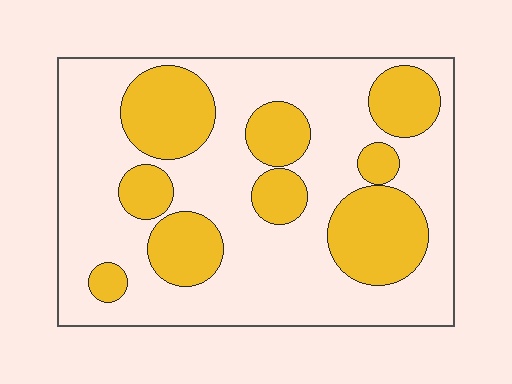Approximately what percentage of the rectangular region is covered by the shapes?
Approximately 35%.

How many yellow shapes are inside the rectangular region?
9.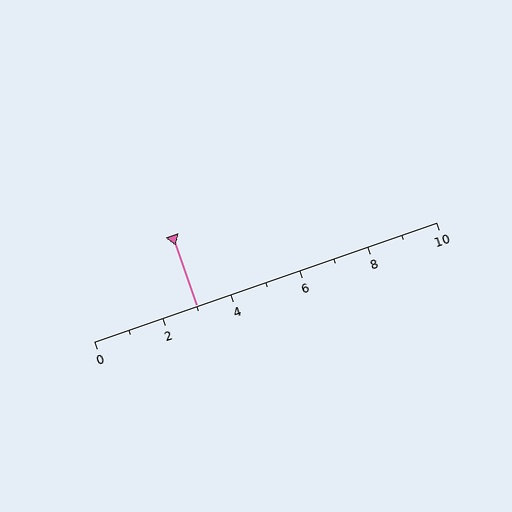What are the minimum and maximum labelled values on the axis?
The axis runs from 0 to 10.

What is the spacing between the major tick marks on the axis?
The major ticks are spaced 2 apart.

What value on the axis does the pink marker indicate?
The marker indicates approximately 3.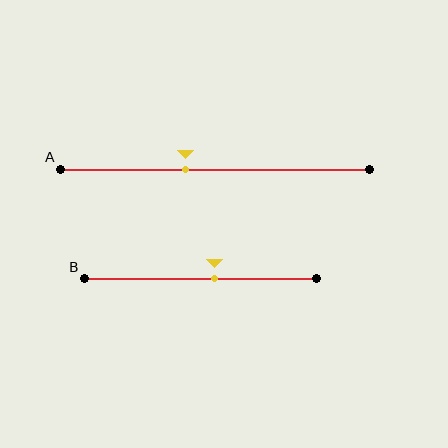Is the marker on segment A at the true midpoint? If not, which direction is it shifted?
No, the marker on segment A is shifted to the left by about 10% of the segment length.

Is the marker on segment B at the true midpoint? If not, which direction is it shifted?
No, the marker on segment B is shifted to the right by about 6% of the segment length.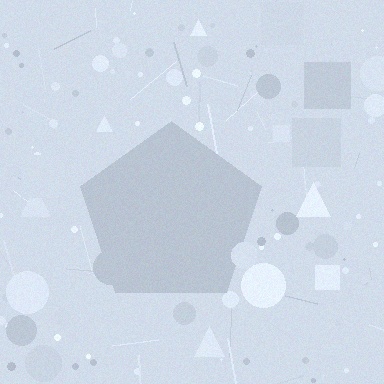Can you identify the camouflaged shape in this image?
The camouflaged shape is a pentagon.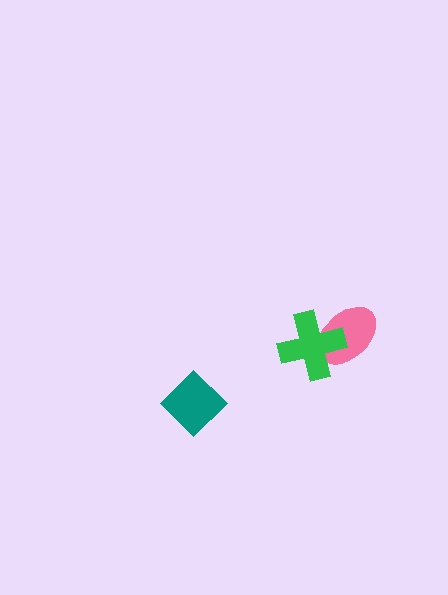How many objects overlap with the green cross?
1 object overlaps with the green cross.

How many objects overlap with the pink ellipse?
1 object overlaps with the pink ellipse.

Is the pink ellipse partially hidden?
Yes, it is partially covered by another shape.